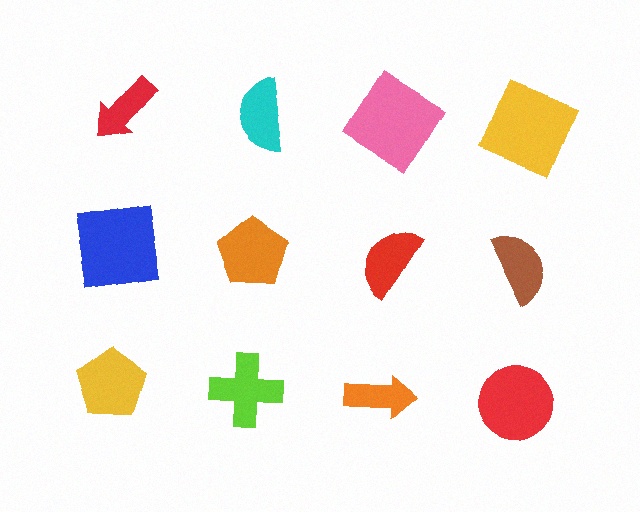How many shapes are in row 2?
4 shapes.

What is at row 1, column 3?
A pink diamond.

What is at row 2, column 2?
An orange pentagon.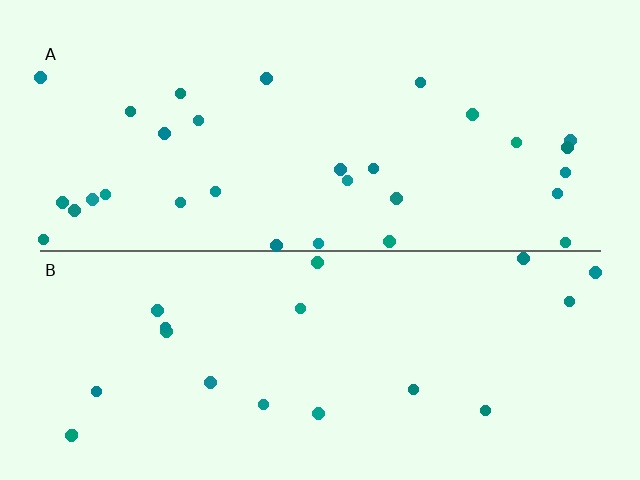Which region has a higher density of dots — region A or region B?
A (the top).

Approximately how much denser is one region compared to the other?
Approximately 1.6× — region A over region B.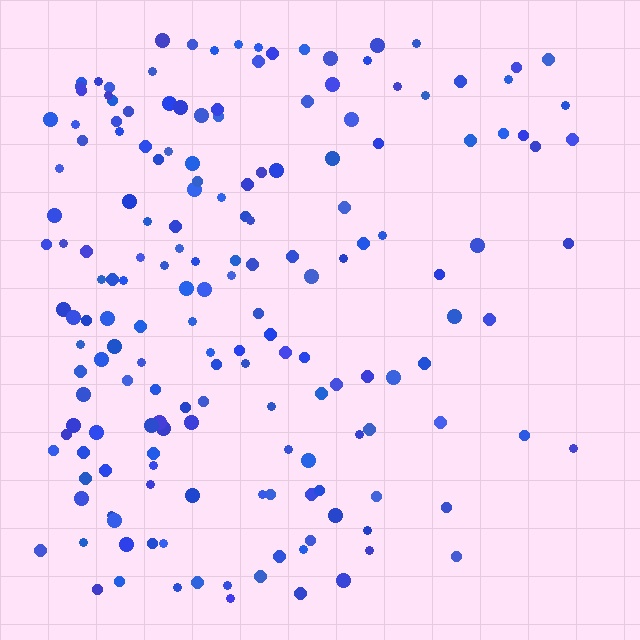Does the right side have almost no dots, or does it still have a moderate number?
Still a moderate number, just noticeably fewer than the left.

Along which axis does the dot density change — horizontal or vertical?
Horizontal.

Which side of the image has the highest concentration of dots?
The left.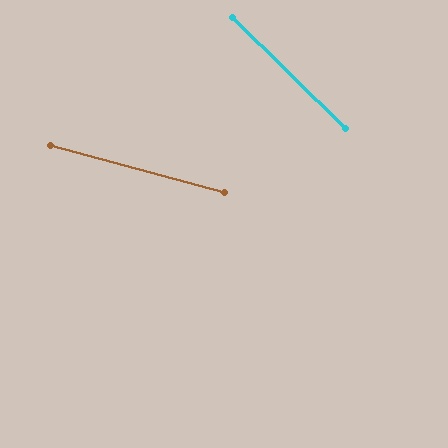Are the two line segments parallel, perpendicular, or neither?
Neither parallel nor perpendicular — they differ by about 29°.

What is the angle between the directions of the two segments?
Approximately 29 degrees.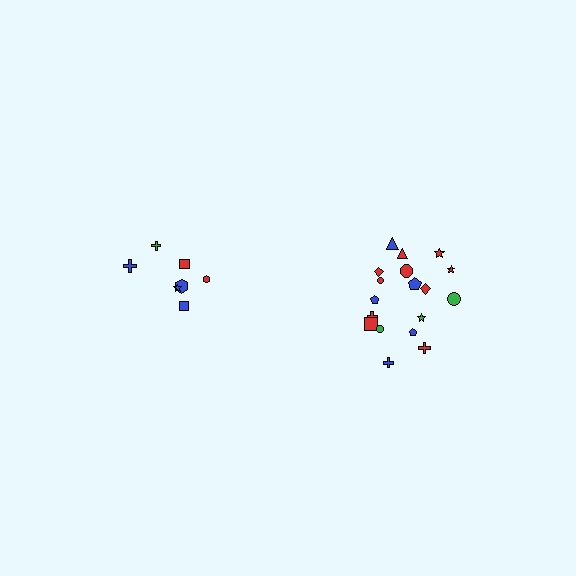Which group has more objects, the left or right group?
The right group.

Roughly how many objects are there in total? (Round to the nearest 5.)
Roughly 25 objects in total.